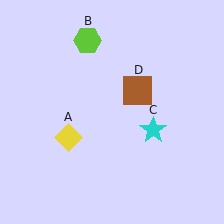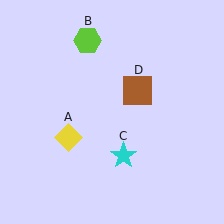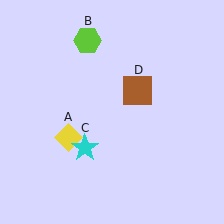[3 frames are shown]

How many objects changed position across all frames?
1 object changed position: cyan star (object C).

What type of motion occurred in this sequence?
The cyan star (object C) rotated clockwise around the center of the scene.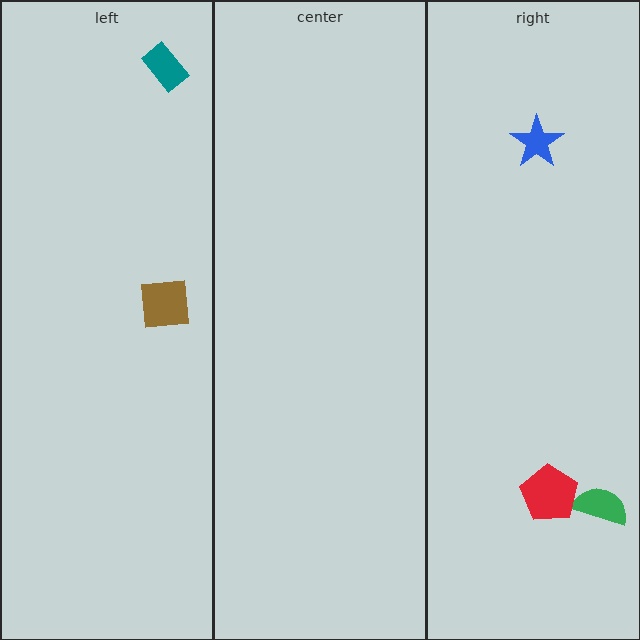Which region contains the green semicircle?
The right region.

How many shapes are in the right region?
3.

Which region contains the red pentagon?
The right region.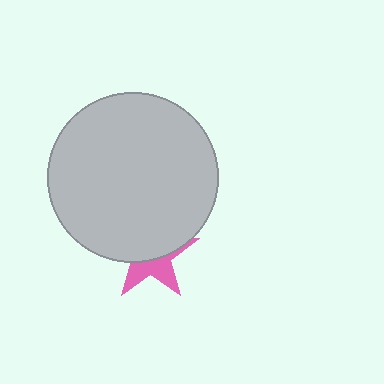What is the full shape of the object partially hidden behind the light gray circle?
The partially hidden object is a pink star.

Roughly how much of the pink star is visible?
A small part of it is visible (roughly 40%).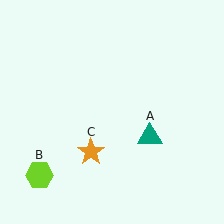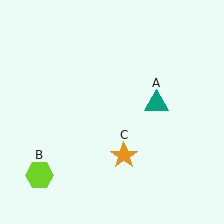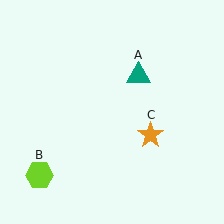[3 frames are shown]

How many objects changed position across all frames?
2 objects changed position: teal triangle (object A), orange star (object C).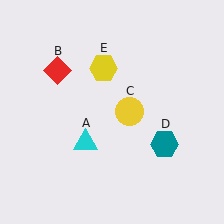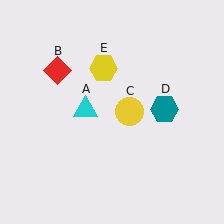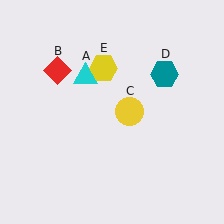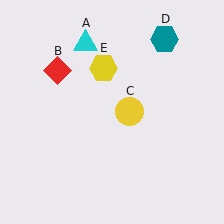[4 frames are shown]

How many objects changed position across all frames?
2 objects changed position: cyan triangle (object A), teal hexagon (object D).